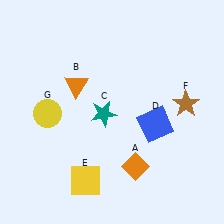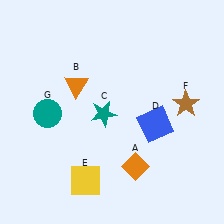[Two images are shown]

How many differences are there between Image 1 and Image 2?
There is 1 difference between the two images.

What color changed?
The circle (G) changed from yellow in Image 1 to teal in Image 2.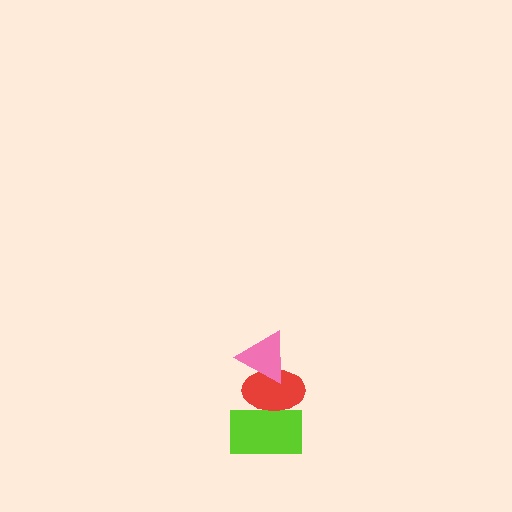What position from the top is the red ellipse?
The red ellipse is 2nd from the top.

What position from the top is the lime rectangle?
The lime rectangle is 3rd from the top.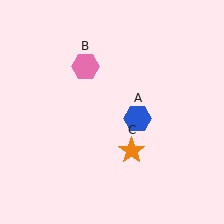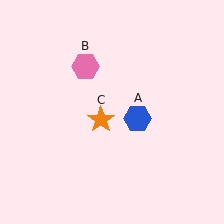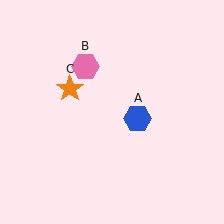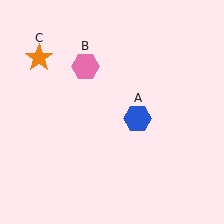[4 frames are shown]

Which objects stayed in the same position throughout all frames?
Blue hexagon (object A) and pink hexagon (object B) remained stationary.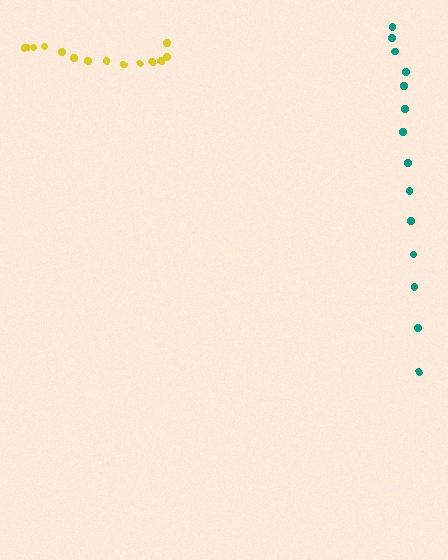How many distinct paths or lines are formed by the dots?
There are 2 distinct paths.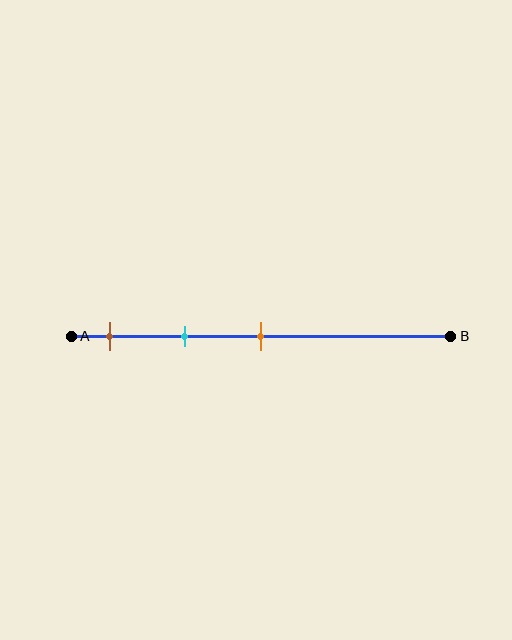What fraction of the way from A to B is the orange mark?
The orange mark is approximately 50% (0.5) of the way from A to B.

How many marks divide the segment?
There are 3 marks dividing the segment.